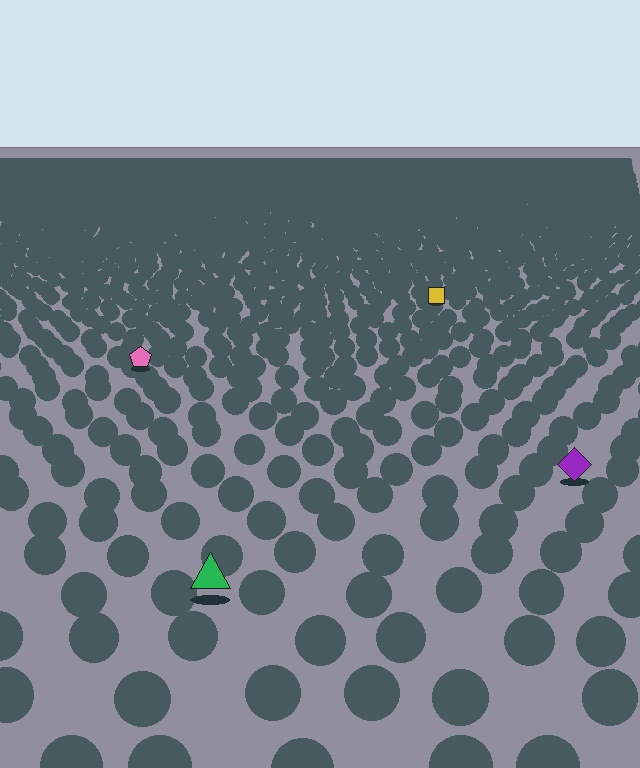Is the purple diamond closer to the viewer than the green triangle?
No. The green triangle is closer — you can tell from the texture gradient: the ground texture is coarser near it.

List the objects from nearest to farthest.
From nearest to farthest: the green triangle, the purple diamond, the pink pentagon, the yellow square.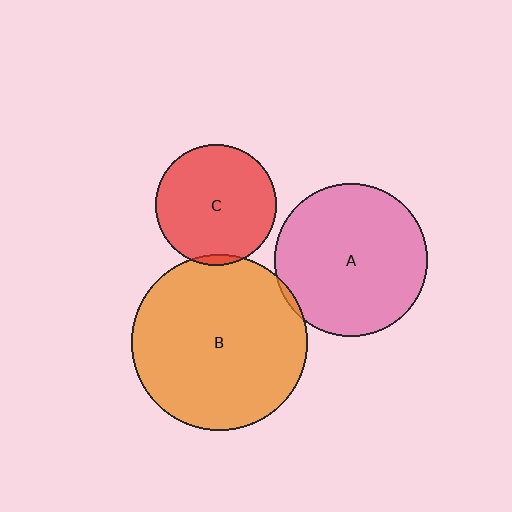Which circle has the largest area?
Circle B (orange).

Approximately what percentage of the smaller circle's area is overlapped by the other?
Approximately 5%.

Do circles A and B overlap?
Yes.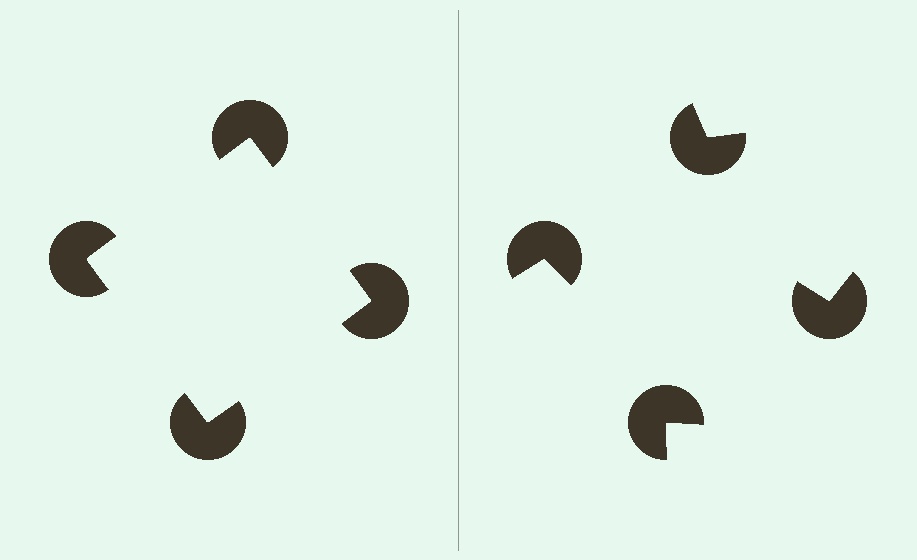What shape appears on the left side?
An illusory square.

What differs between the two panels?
The pac-man discs are positioned identically on both sides; only the wedge orientations differ. On the left they align to a square; on the right they are misaligned.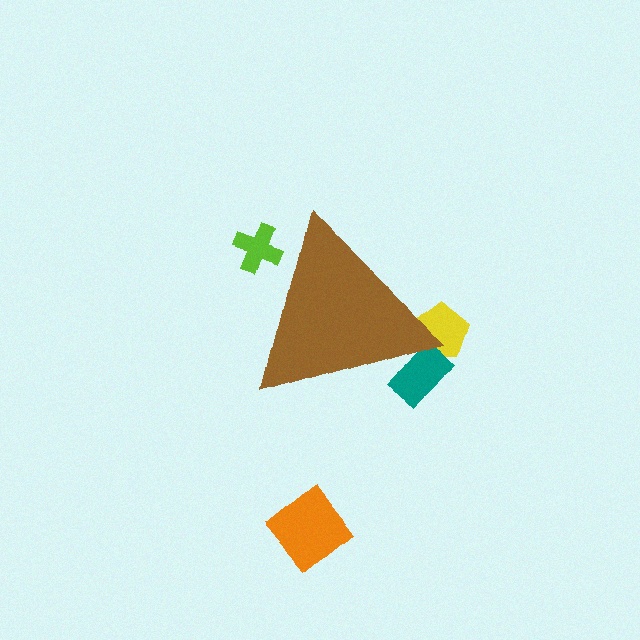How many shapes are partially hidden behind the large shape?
3 shapes are partially hidden.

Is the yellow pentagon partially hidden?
Yes, the yellow pentagon is partially hidden behind the brown triangle.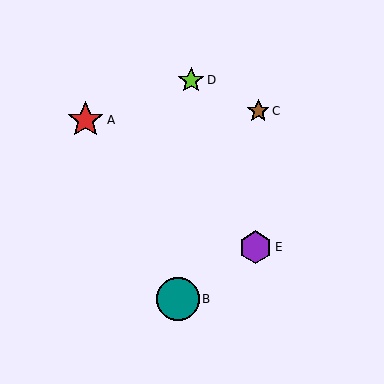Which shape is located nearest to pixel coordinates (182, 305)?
The teal circle (labeled B) at (178, 299) is nearest to that location.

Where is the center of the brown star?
The center of the brown star is at (258, 111).